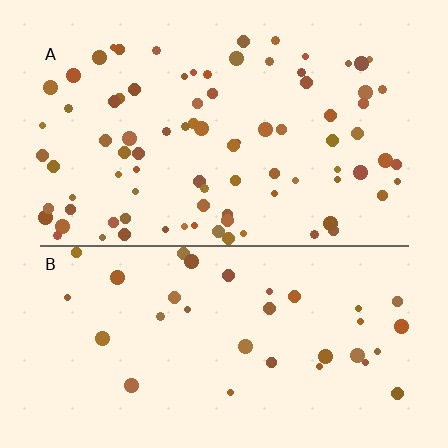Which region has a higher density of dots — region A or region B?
A (the top).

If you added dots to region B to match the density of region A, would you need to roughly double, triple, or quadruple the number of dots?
Approximately double.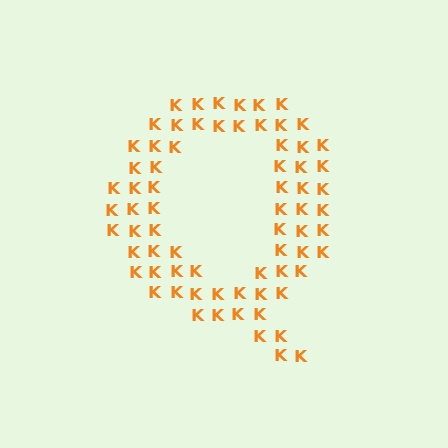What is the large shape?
The large shape is the letter Q.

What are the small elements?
The small elements are letter K's.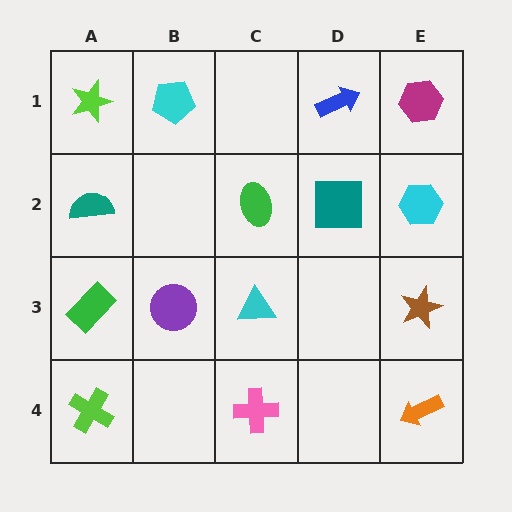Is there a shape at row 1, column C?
No, that cell is empty.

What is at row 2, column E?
A cyan hexagon.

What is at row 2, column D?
A teal square.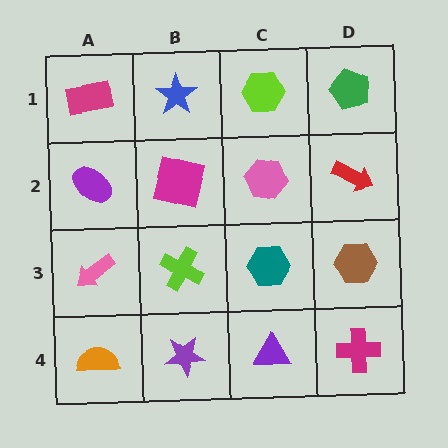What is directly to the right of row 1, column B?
A lime hexagon.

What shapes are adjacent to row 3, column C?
A pink hexagon (row 2, column C), a purple triangle (row 4, column C), a lime cross (row 3, column B), a brown hexagon (row 3, column D).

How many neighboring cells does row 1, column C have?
3.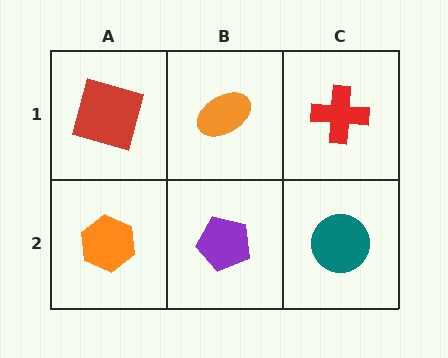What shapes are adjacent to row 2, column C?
A red cross (row 1, column C), a purple pentagon (row 2, column B).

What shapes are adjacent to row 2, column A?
A red square (row 1, column A), a purple pentagon (row 2, column B).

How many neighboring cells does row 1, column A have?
2.